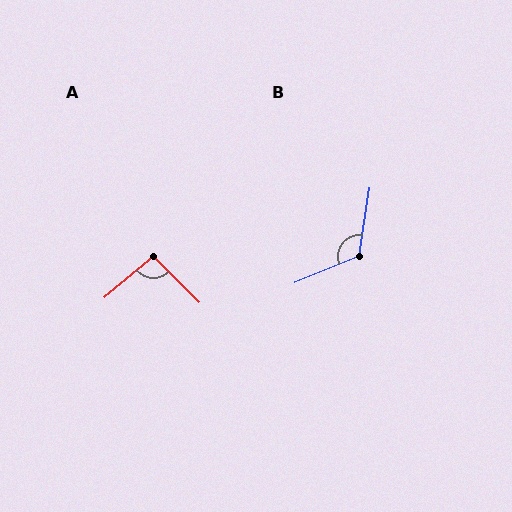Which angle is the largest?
B, at approximately 121 degrees.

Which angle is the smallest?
A, at approximately 95 degrees.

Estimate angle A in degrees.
Approximately 95 degrees.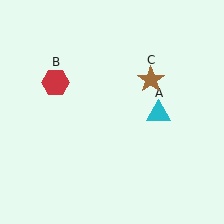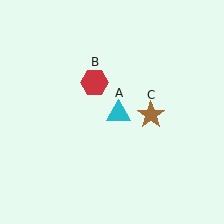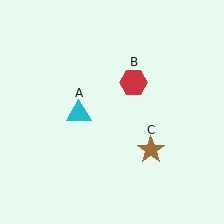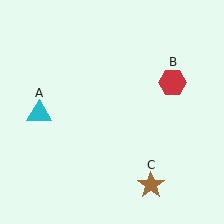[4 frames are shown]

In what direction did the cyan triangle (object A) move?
The cyan triangle (object A) moved left.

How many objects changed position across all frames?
3 objects changed position: cyan triangle (object A), red hexagon (object B), brown star (object C).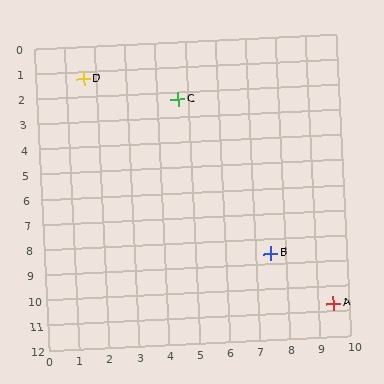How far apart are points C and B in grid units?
Points C and B are about 6.9 grid units apart.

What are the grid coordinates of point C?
Point C is at approximately (4.7, 2.3).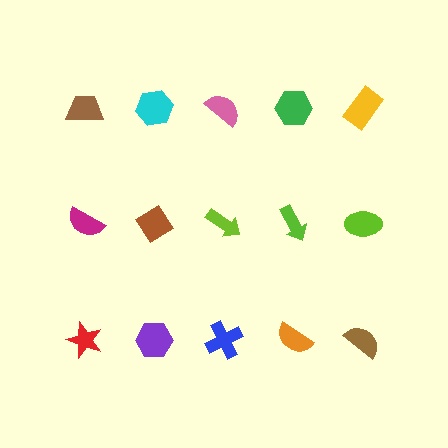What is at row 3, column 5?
A brown semicircle.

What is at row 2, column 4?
A lime arrow.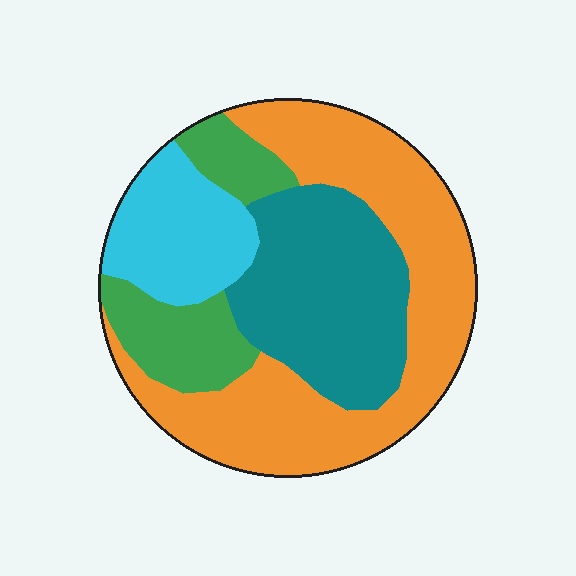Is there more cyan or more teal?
Teal.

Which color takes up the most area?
Orange, at roughly 45%.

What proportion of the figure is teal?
Teal takes up about one quarter (1/4) of the figure.